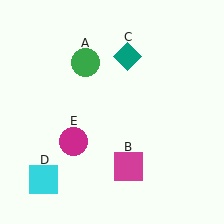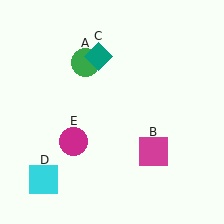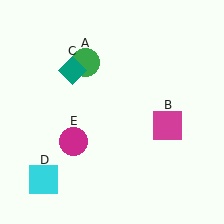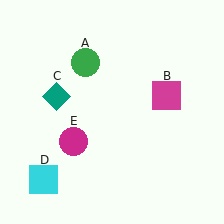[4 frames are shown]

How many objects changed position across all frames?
2 objects changed position: magenta square (object B), teal diamond (object C).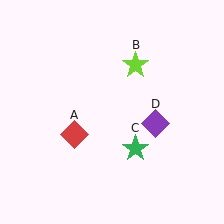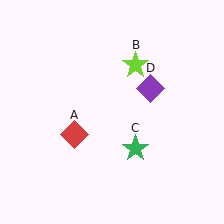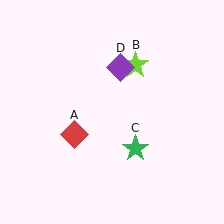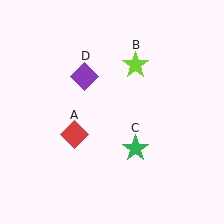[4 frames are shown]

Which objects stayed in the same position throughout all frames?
Red diamond (object A) and lime star (object B) and green star (object C) remained stationary.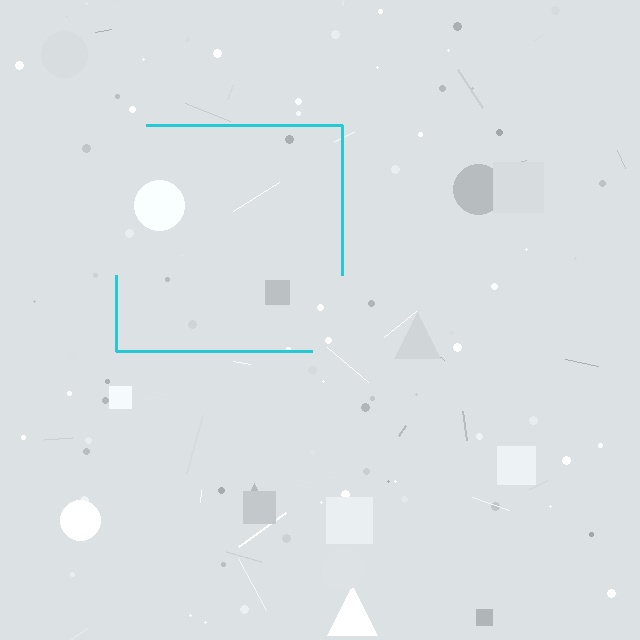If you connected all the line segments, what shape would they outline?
They would outline a square.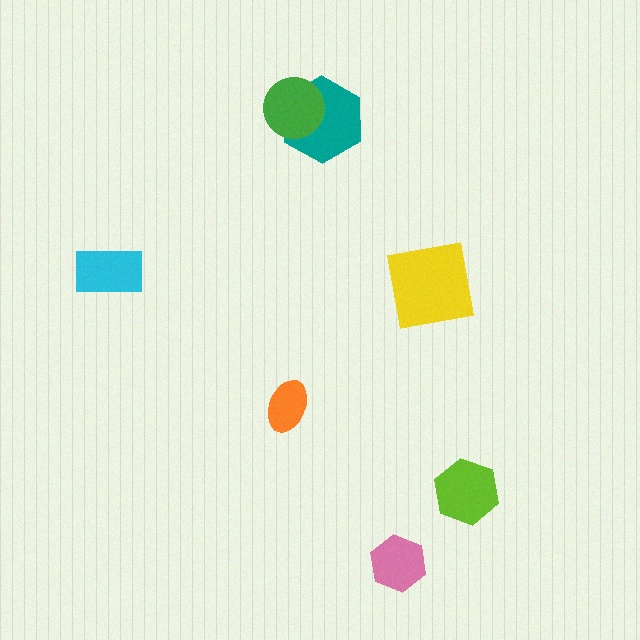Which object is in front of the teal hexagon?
The green circle is in front of the teal hexagon.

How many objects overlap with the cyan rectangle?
0 objects overlap with the cyan rectangle.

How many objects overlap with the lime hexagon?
0 objects overlap with the lime hexagon.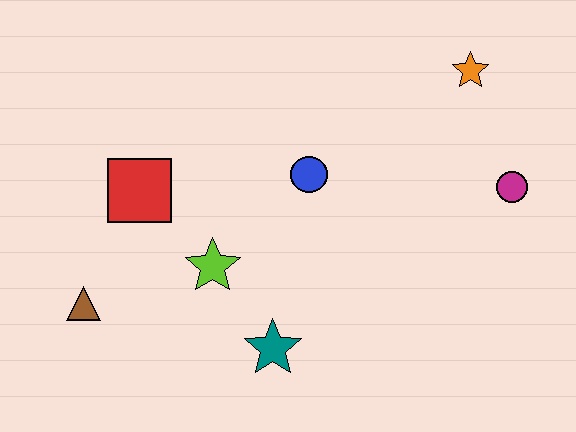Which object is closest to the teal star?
The lime star is closest to the teal star.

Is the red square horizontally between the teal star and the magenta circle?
No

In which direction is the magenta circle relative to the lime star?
The magenta circle is to the right of the lime star.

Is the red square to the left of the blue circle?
Yes